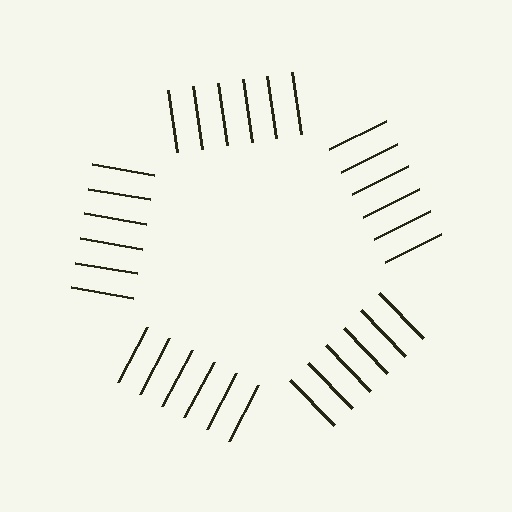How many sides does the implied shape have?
5 sides — the line-ends trace a pentagon.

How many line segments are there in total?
30 — 6 along each of the 5 edges.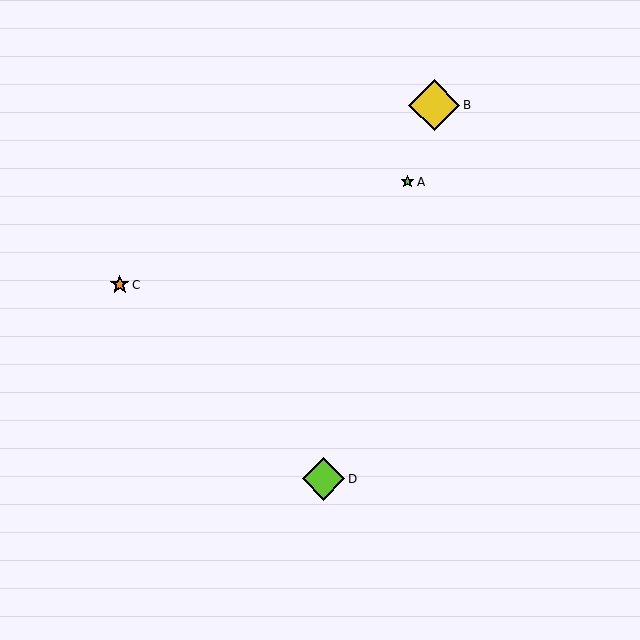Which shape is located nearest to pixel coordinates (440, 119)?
The yellow diamond (labeled B) at (434, 105) is nearest to that location.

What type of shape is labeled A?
Shape A is a lime star.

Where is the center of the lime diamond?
The center of the lime diamond is at (324, 479).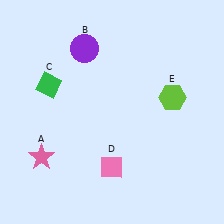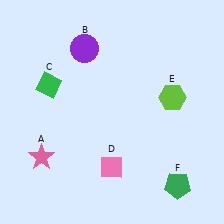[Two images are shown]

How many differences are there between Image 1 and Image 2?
There is 1 difference between the two images.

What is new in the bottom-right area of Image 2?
A green pentagon (F) was added in the bottom-right area of Image 2.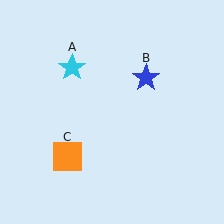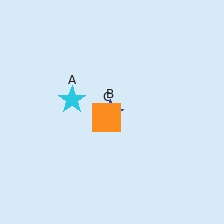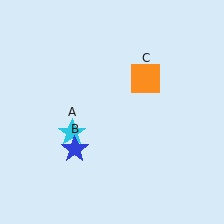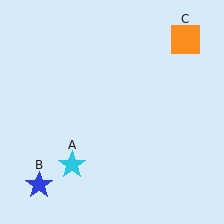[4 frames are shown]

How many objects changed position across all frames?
3 objects changed position: cyan star (object A), blue star (object B), orange square (object C).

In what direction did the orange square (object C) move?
The orange square (object C) moved up and to the right.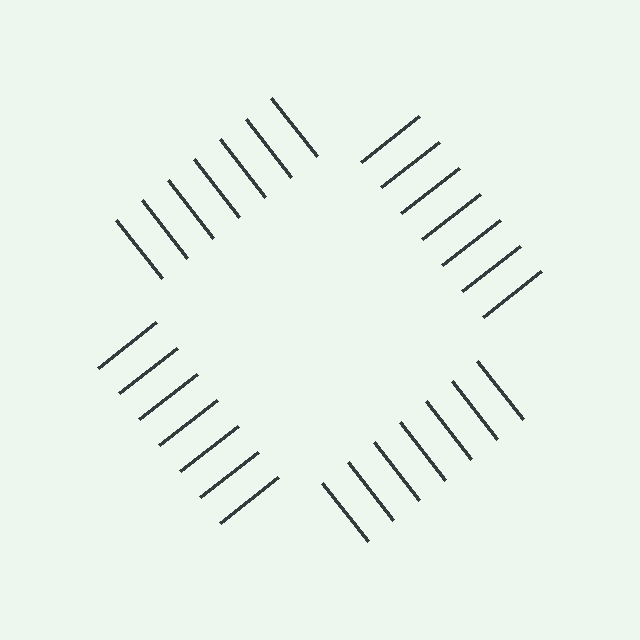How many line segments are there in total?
28 — 7 along each of the 4 edges.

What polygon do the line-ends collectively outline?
An illusory square — the line segments terminate on its edges but no continuous stroke is drawn.